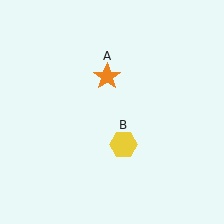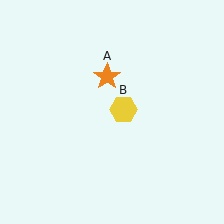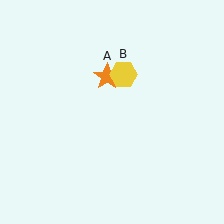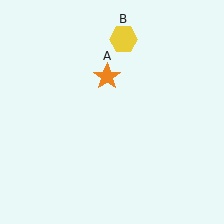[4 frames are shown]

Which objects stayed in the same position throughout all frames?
Orange star (object A) remained stationary.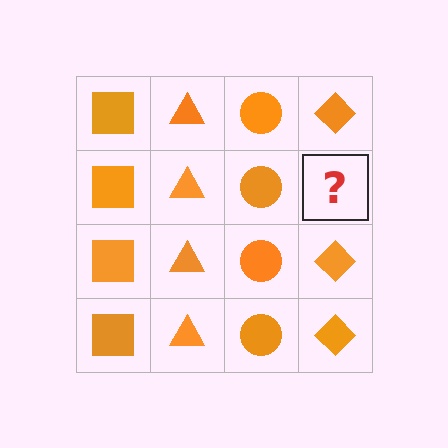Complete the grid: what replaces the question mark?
The question mark should be replaced with an orange diamond.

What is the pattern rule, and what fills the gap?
The rule is that each column has a consistent shape. The gap should be filled with an orange diamond.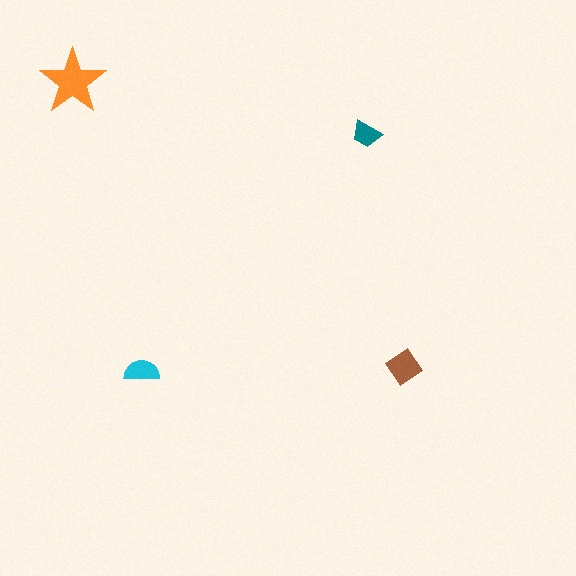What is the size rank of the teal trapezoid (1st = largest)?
4th.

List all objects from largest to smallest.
The orange star, the brown diamond, the cyan semicircle, the teal trapezoid.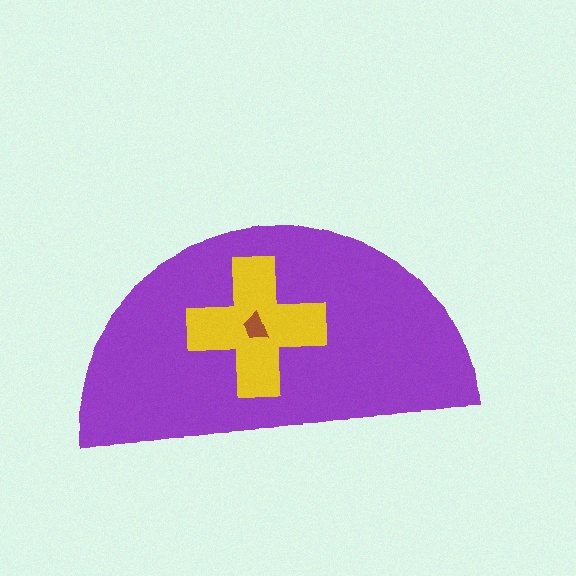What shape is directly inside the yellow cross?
The brown trapezoid.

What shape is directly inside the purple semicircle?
The yellow cross.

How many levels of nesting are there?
3.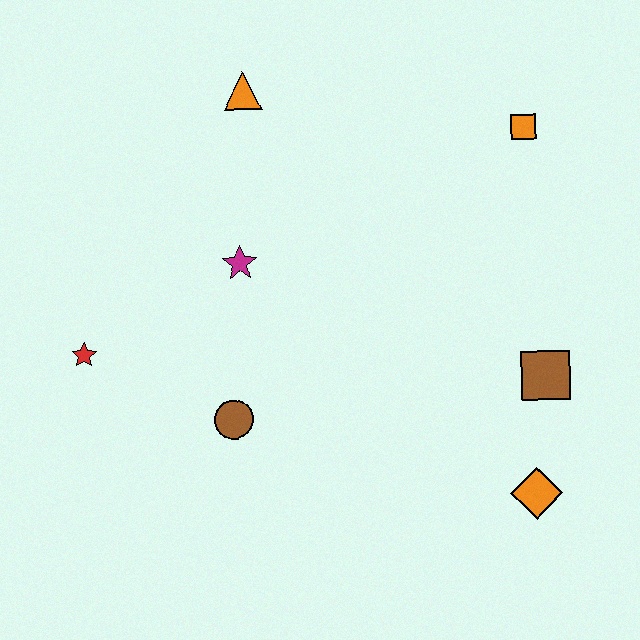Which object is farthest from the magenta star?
The orange diamond is farthest from the magenta star.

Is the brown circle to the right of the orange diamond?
No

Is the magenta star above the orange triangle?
No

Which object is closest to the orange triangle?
The magenta star is closest to the orange triangle.